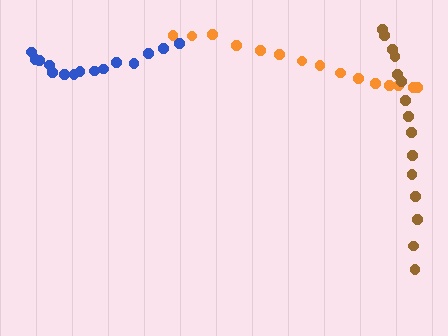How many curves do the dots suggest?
There are 3 distinct paths.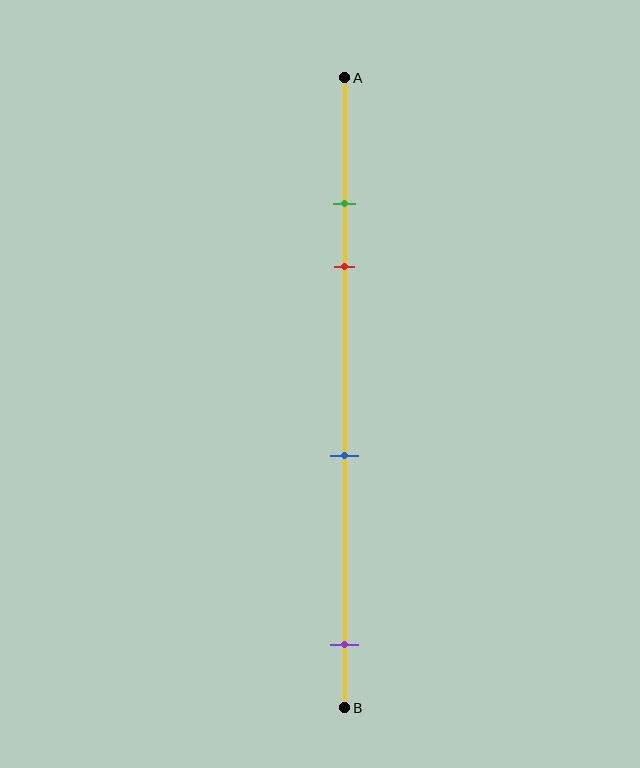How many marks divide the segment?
There are 4 marks dividing the segment.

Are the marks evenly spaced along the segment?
No, the marks are not evenly spaced.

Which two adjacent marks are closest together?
The green and red marks are the closest adjacent pair.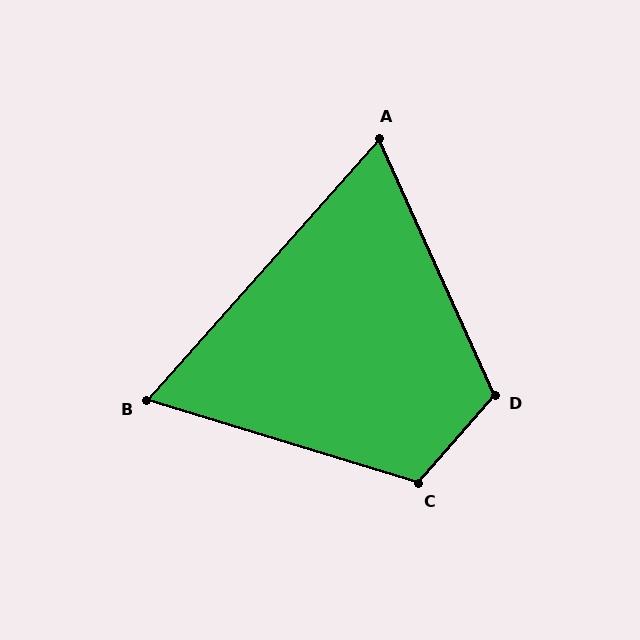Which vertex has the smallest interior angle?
B, at approximately 65 degrees.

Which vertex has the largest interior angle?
D, at approximately 115 degrees.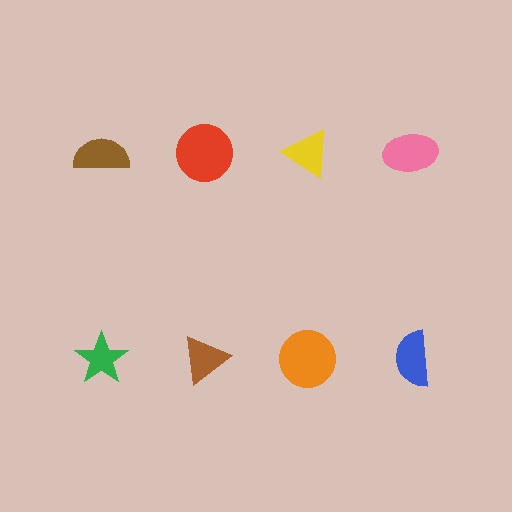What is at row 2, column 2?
A brown triangle.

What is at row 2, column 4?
A blue semicircle.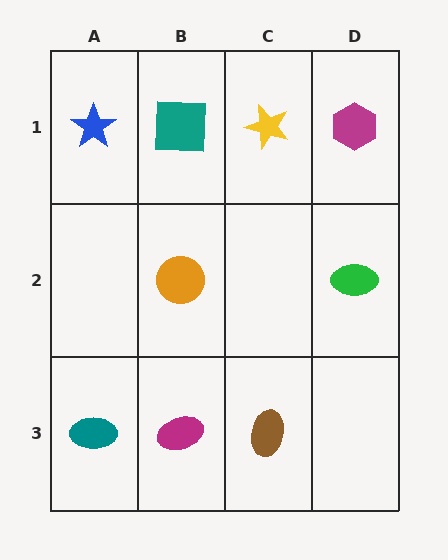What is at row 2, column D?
A green ellipse.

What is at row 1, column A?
A blue star.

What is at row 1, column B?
A teal square.